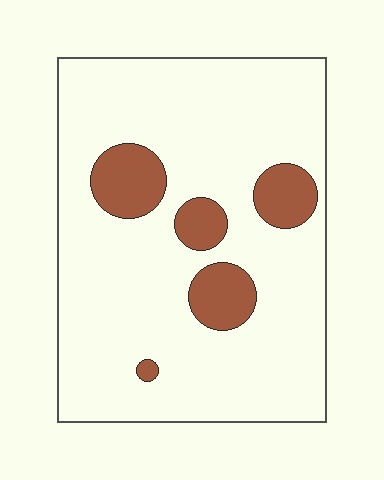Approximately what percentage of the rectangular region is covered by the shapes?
Approximately 15%.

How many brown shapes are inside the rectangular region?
5.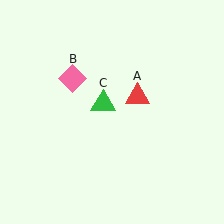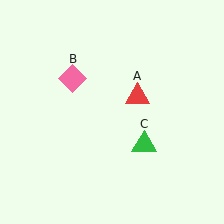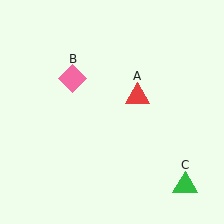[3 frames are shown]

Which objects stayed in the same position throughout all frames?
Red triangle (object A) and pink diamond (object B) remained stationary.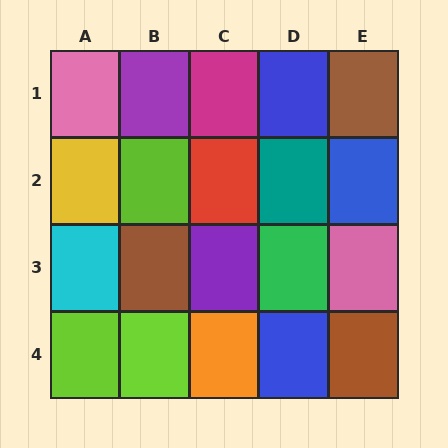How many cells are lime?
3 cells are lime.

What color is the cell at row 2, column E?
Blue.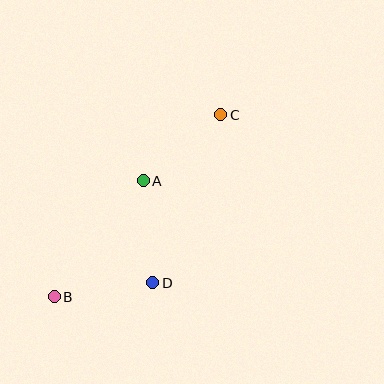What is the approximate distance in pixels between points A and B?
The distance between A and B is approximately 146 pixels.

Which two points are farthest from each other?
Points B and C are farthest from each other.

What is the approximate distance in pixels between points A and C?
The distance between A and C is approximately 102 pixels.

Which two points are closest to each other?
Points B and D are closest to each other.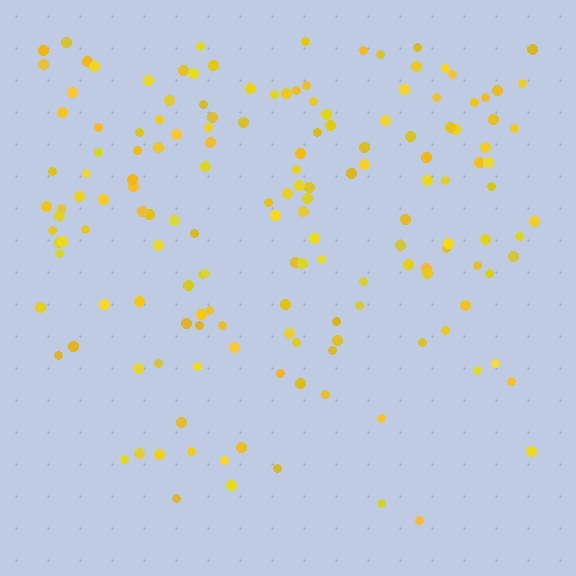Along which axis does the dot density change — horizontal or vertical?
Vertical.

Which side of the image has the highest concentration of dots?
The top.